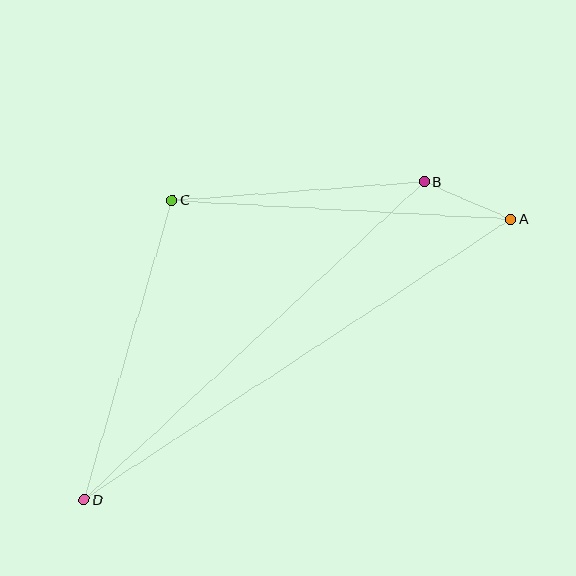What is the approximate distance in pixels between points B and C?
The distance between B and C is approximately 253 pixels.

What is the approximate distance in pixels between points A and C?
The distance between A and C is approximately 339 pixels.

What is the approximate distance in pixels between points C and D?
The distance between C and D is approximately 312 pixels.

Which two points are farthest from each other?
Points A and D are farthest from each other.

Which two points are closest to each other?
Points A and B are closest to each other.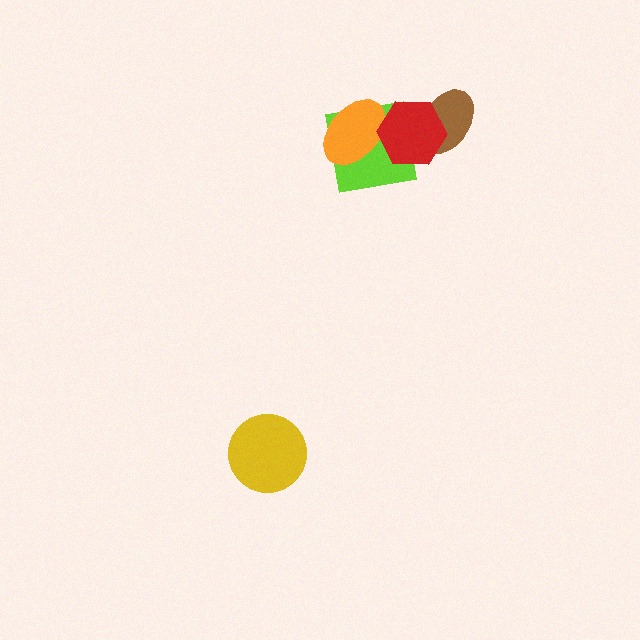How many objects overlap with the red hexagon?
3 objects overlap with the red hexagon.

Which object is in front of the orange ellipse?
The red hexagon is in front of the orange ellipse.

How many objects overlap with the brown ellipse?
1 object overlaps with the brown ellipse.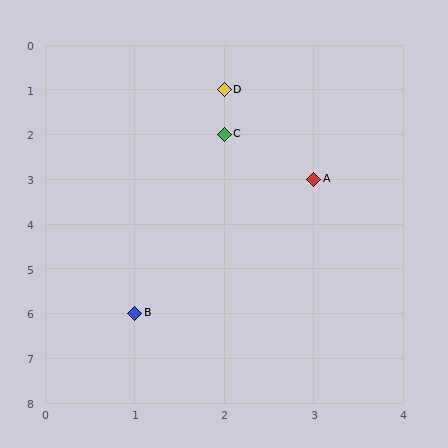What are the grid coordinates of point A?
Point A is at grid coordinates (3, 3).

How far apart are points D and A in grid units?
Points D and A are 1 column and 2 rows apart (about 2.2 grid units diagonally).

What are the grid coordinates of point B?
Point B is at grid coordinates (1, 6).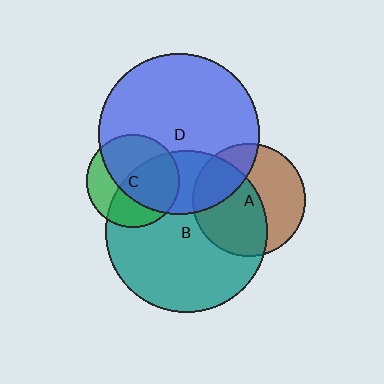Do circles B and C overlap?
Yes.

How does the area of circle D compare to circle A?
Approximately 2.0 times.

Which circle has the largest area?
Circle B (teal).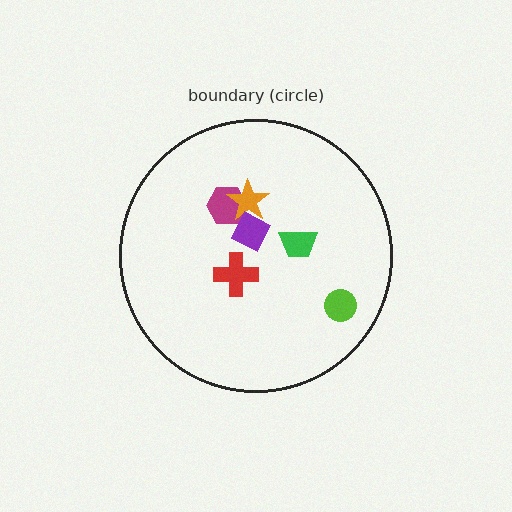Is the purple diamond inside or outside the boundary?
Inside.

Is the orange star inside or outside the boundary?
Inside.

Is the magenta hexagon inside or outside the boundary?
Inside.